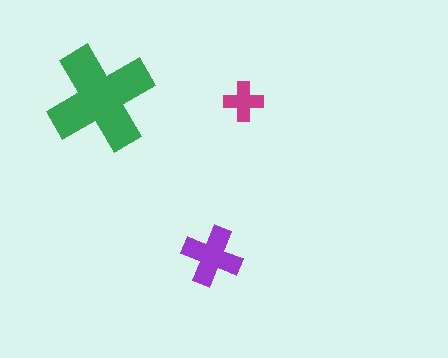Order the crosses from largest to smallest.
the green one, the purple one, the magenta one.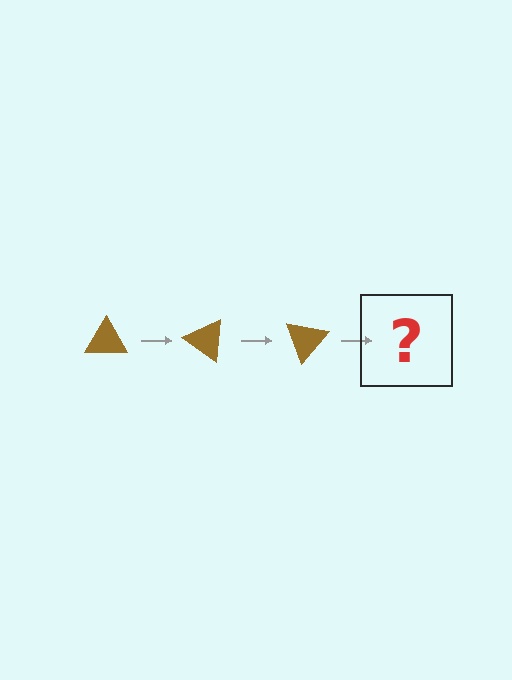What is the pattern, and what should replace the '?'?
The pattern is that the triangle rotates 35 degrees each step. The '?' should be a brown triangle rotated 105 degrees.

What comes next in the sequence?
The next element should be a brown triangle rotated 105 degrees.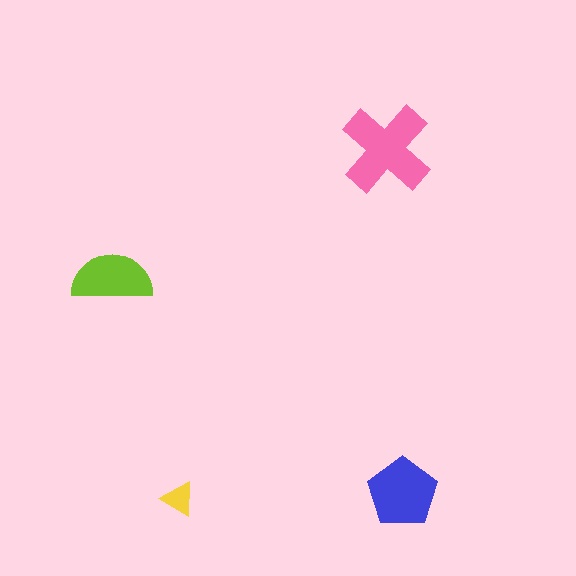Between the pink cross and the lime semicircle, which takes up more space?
The pink cross.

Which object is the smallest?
The yellow triangle.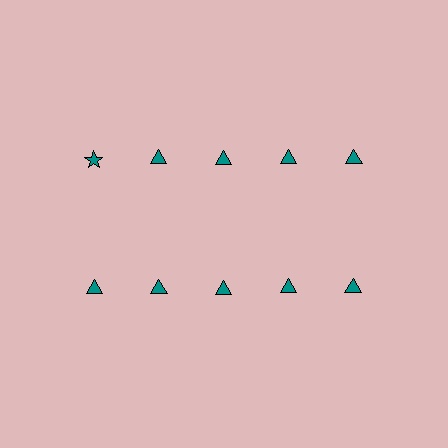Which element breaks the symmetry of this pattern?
The teal star in the top row, leftmost column breaks the symmetry. All other shapes are teal triangles.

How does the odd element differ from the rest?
It has a different shape: star instead of triangle.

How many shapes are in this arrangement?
There are 10 shapes arranged in a grid pattern.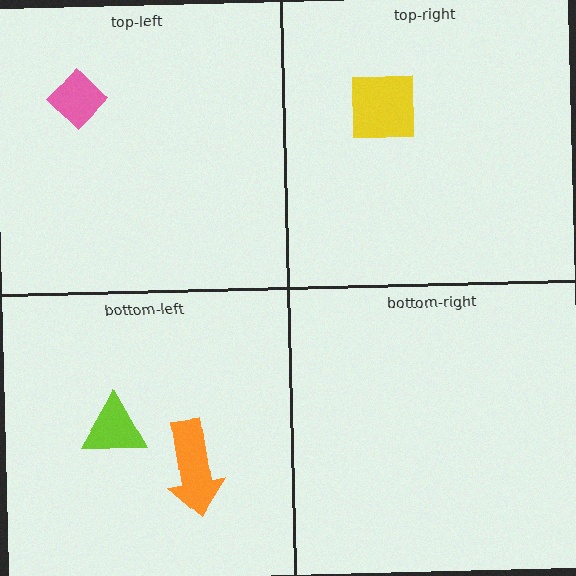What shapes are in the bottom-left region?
The lime triangle, the orange arrow.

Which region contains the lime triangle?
The bottom-left region.